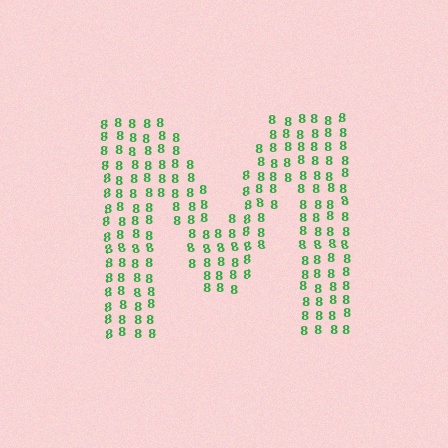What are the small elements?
The small elements are digit 8's.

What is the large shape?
The large shape is the letter M.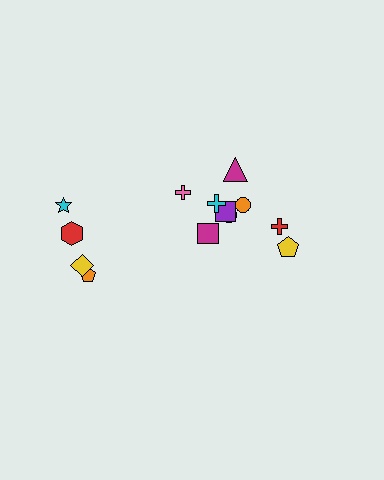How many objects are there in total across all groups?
There are 13 objects.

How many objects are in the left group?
There are 5 objects.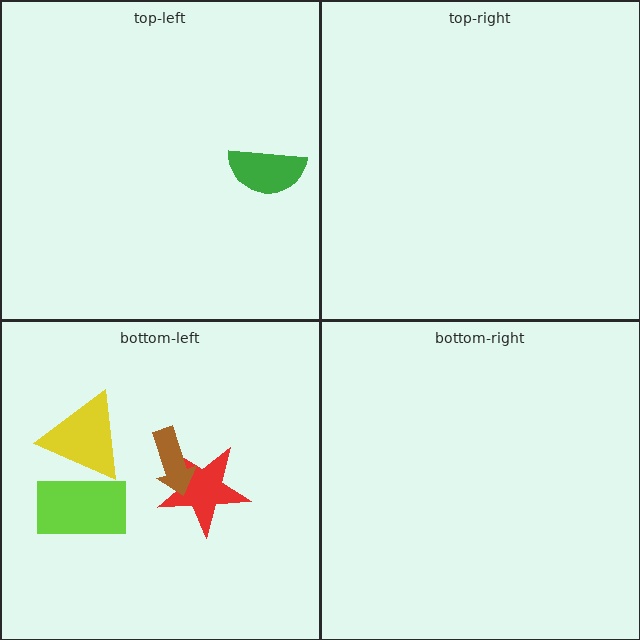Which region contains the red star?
The bottom-left region.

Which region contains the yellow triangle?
The bottom-left region.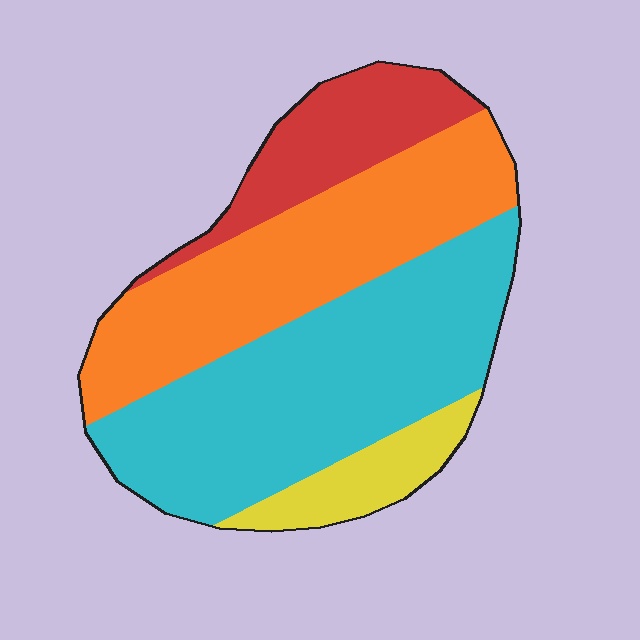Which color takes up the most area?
Cyan, at roughly 45%.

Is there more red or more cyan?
Cyan.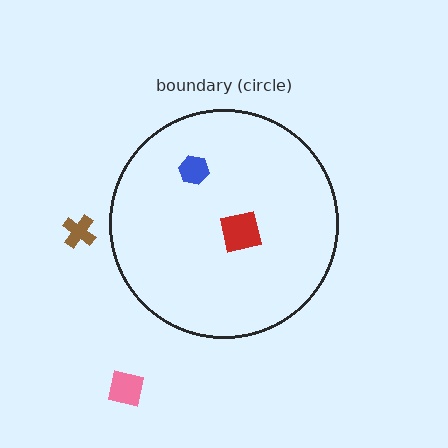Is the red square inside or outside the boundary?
Inside.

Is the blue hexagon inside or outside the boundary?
Inside.